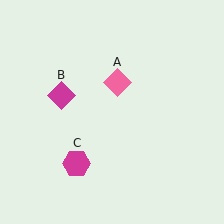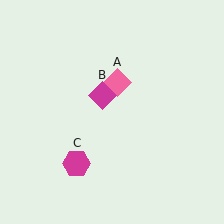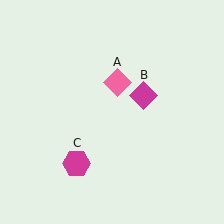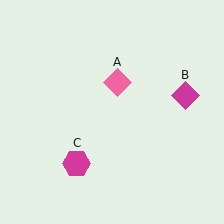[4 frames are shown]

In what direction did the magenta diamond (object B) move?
The magenta diamond (object B) moved right.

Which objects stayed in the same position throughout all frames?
Pink diamond (object A) and magenta hexagon (object C) remained stationary.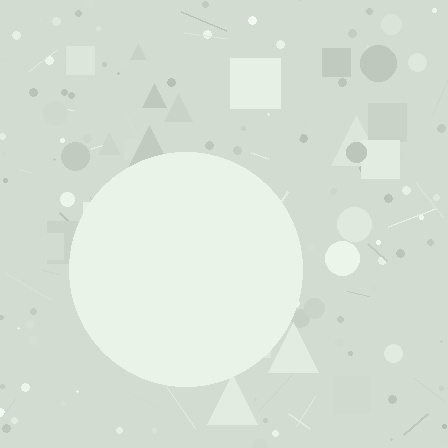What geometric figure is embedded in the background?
A circle is embedded in the background.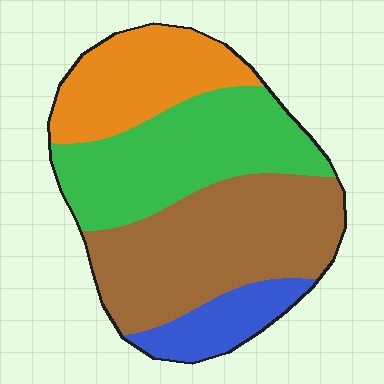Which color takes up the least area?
Blue, at roughly 10%.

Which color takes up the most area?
Brown, at roughly 35%.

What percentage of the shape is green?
Green takes up between a quarter and a half of the shape.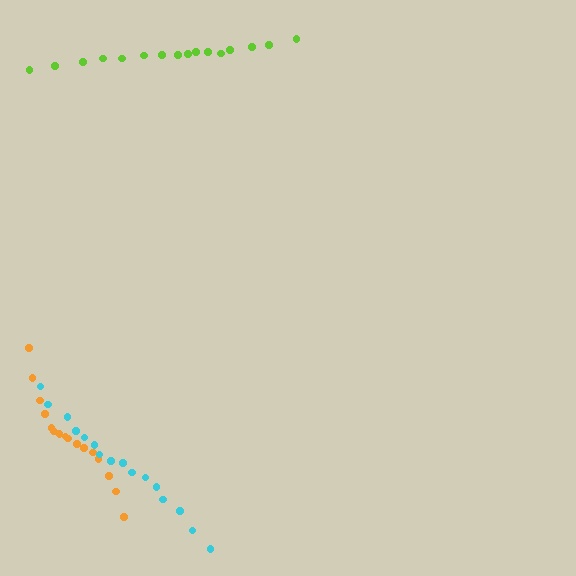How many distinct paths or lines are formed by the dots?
There are 3 distinct paths.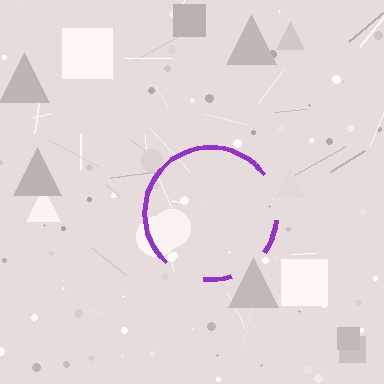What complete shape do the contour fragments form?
The contour fragments form a circle.